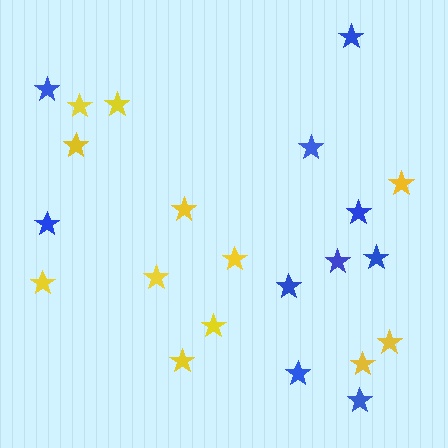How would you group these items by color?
There are 2 groups: one group of yellow stars (12) and one group of blue stars (10).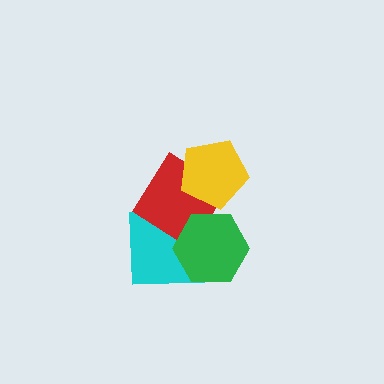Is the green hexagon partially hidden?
No, no other shape covers it.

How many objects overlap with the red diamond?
3 objects overlap with the red diamond.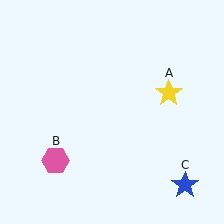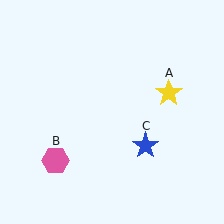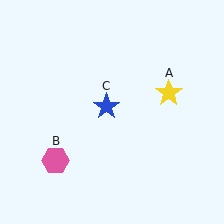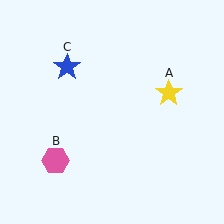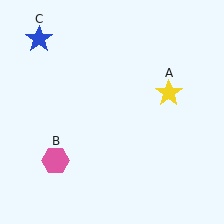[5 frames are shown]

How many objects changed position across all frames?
1 object changed position: blue star (object C).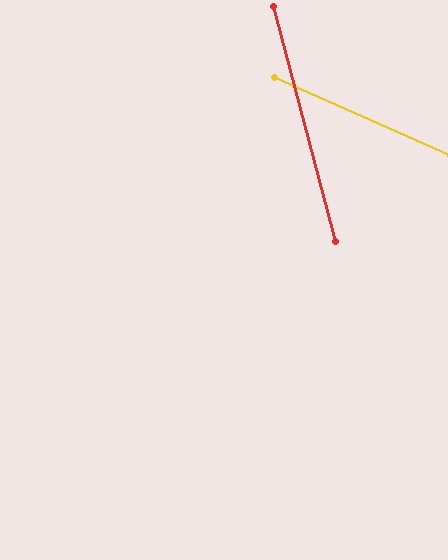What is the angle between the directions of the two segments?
Approximately 52 degrees.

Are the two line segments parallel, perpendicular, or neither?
Neither parallel nor perpendicular — they differ by about 52°.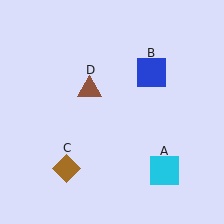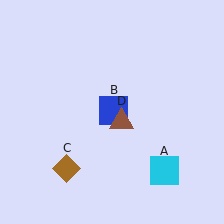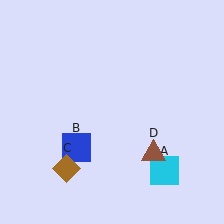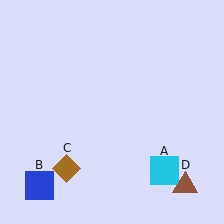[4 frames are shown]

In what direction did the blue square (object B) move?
The blue square (object B) moved down and to the left.